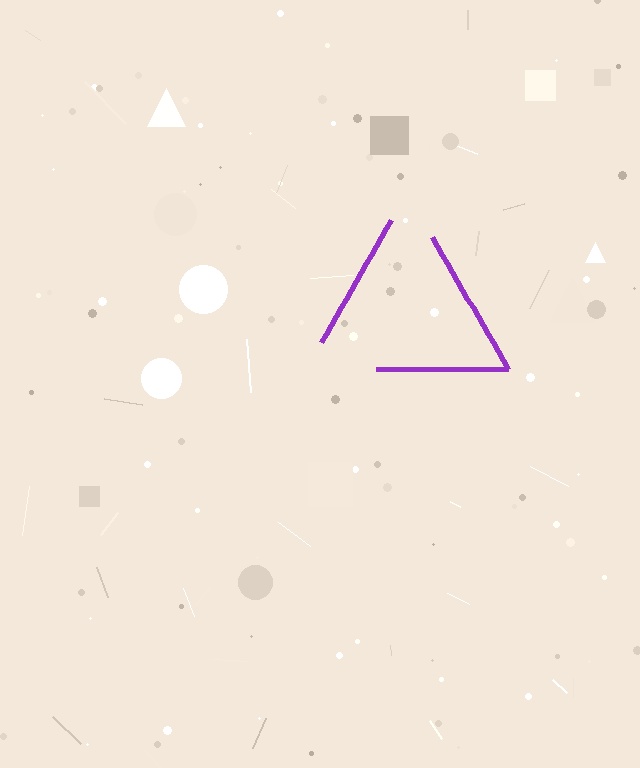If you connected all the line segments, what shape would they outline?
They would outline a triangle.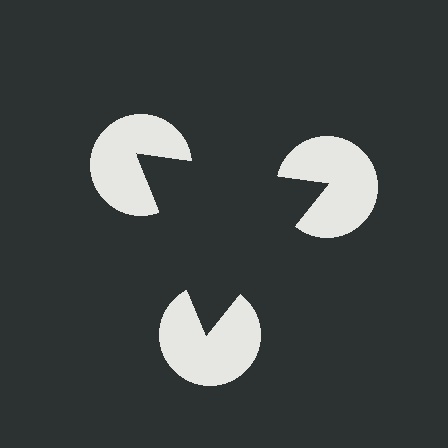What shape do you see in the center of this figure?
An illusory triangle — its edges are inferred from the aligned wedge cuts in the pac-man discs, not physically drawn.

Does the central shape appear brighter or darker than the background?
It typically appears slightly darker than the background, even though no actual brightness change is drawn.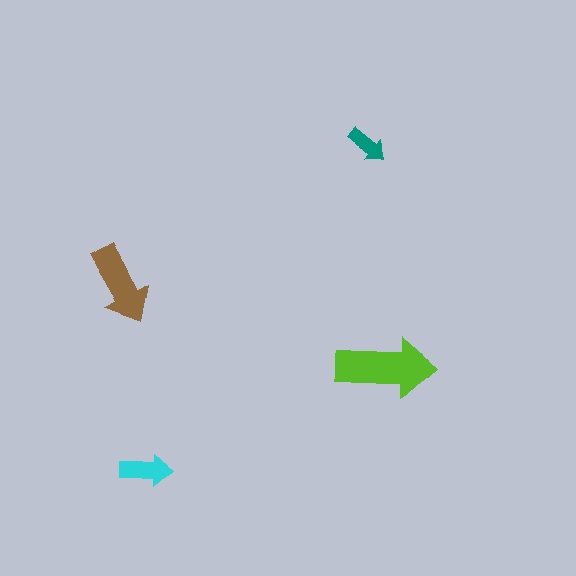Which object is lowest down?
The cyan arrow is bottommost.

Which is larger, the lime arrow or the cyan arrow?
The lime one.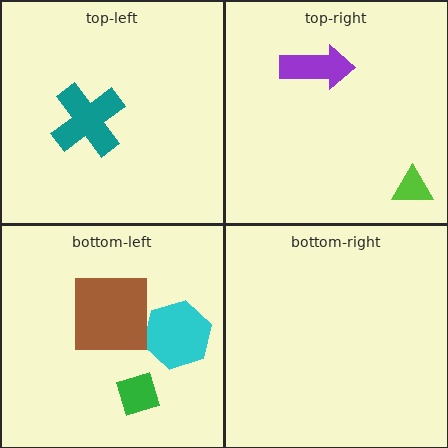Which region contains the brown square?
The bottom-left region.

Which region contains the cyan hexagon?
The bottom-left region.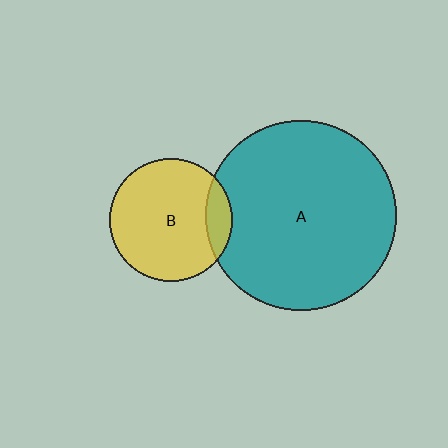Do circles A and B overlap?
Yes.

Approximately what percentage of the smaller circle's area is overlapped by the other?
Approximately 15%.